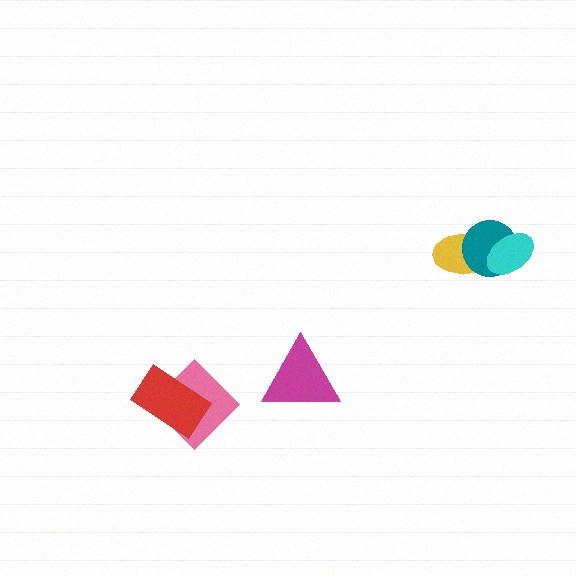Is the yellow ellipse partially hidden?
Yes, it is partially covered by another shape.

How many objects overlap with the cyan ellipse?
2 objects overlap with the cyan ellipse.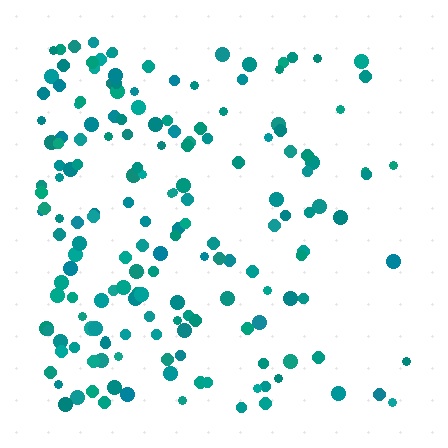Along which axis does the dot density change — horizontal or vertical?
Horizontal.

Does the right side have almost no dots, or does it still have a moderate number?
Still a moderate number, just noticeably fewer than the left.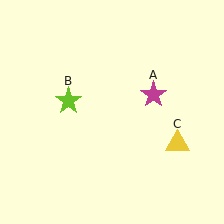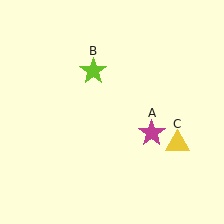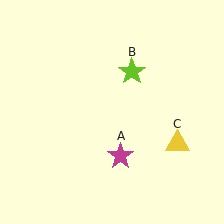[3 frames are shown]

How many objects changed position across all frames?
2 objects changed position: magenta star (object A), lime star (object B).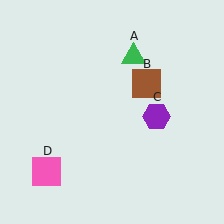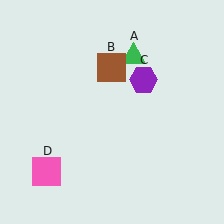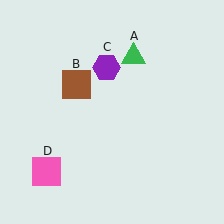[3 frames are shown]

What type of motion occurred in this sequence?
The brown square (object B), purple hexagon (object C) rotated counterclockwise around the center of the scene.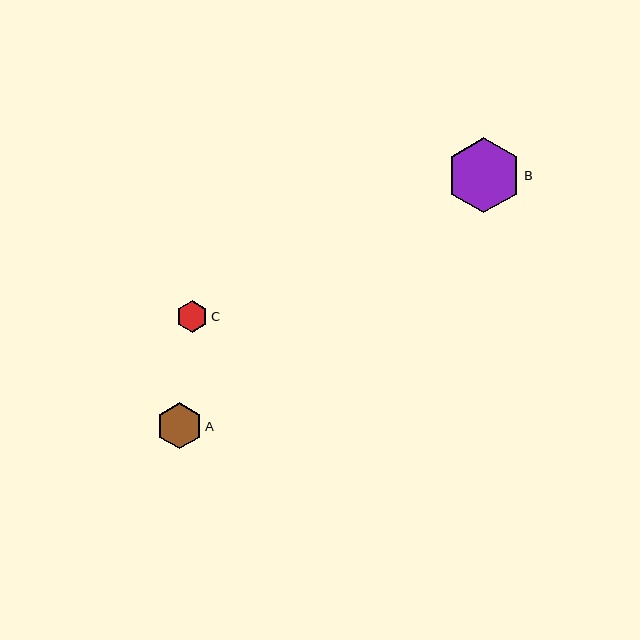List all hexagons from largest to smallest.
From largest to smallest: B, A, C.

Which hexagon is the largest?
Hexagon B is the largest with a size of approximately 75 pixels.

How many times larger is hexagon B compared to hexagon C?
Hexagon B is approximately 2.4 times the size of hexagon C.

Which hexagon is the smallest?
Hexagon C is the smallest with a size of approximately 31 pixels.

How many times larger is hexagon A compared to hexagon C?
Hexagon A is approximately 1.5 times the size of hexagon C.